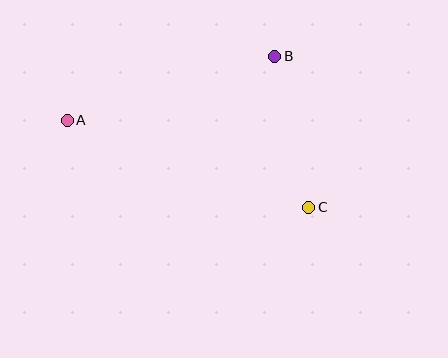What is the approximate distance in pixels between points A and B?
The distance between A and B is approximately 217 pixels.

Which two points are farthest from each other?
Points A and C are farthest from each other.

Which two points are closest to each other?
Points B and C are closest to each other.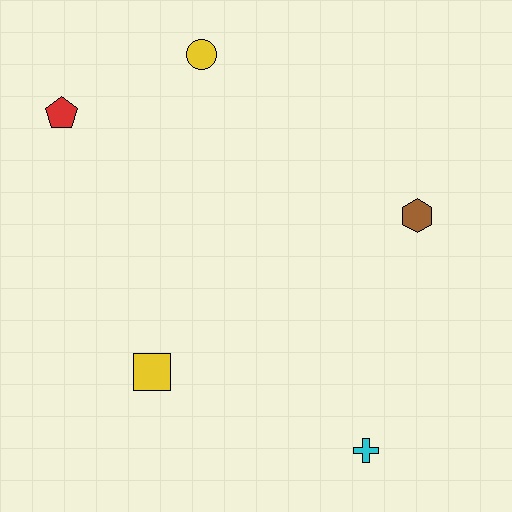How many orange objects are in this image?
There are no orange objects.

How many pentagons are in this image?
There is 1 pentagon.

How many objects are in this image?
There are 5 objects.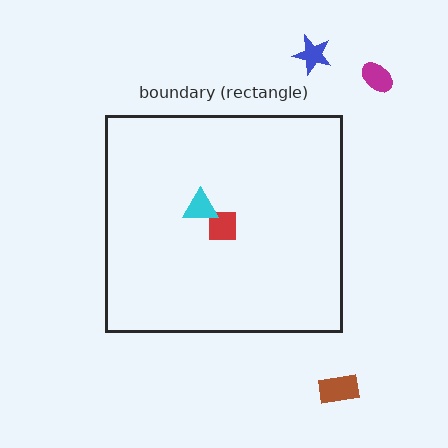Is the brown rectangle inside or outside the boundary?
Outside.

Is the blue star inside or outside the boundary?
Outside.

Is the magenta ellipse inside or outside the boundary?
Outside.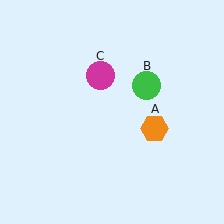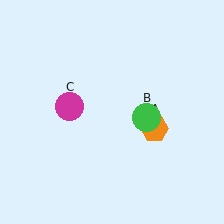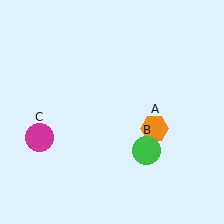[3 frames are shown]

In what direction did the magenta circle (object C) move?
The magenta circle (object C) moved down and to the left.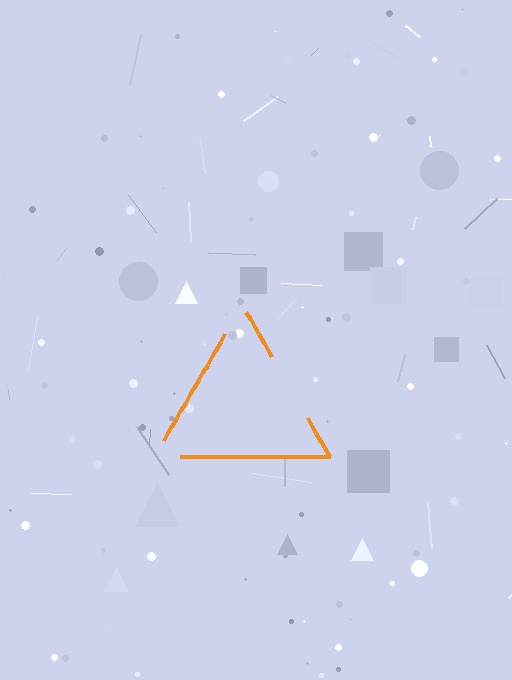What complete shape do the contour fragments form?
The contour fragments form a triangle.